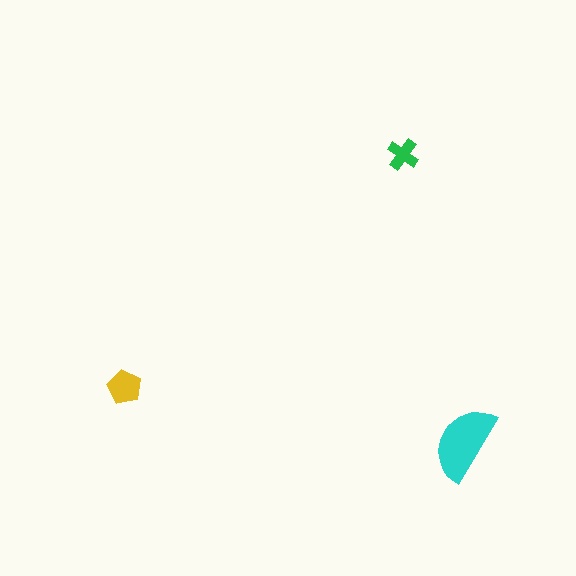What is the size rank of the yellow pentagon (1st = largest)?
2nd.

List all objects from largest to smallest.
The cyan semicircle, the yellow pentagon, the green cross.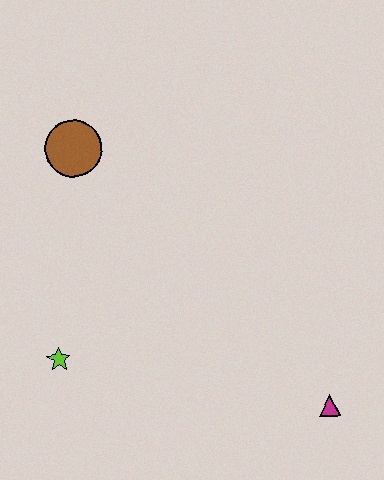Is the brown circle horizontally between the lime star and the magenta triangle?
Yes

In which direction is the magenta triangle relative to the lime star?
The magenta triangle is to the right of the lime star.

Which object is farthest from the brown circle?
The magenta triangle is farthest from the brown circle.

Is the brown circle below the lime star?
No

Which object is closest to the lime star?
The brown circle is closest to the lime star.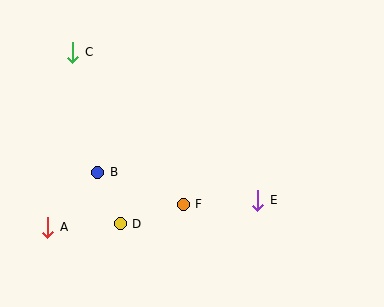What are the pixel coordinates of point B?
Point B is at (98, 172).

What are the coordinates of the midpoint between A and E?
The midpoint between A and E is at (153, 214).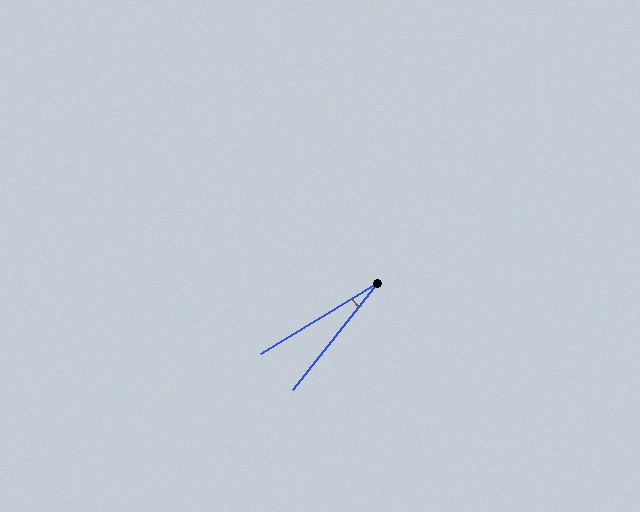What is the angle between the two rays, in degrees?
Approximately 20 degrees.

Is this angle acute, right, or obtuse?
It is acute.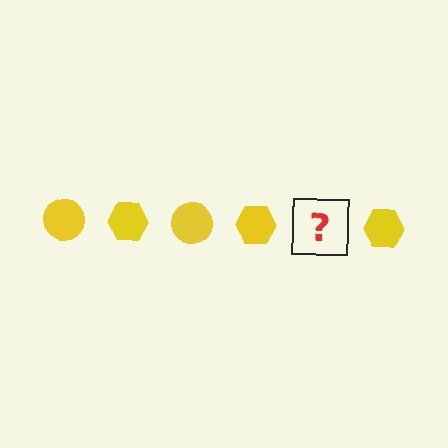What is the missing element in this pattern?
The missing element is a yellow circle.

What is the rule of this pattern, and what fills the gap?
The rule is that the pattern cycles through circle, hexagon shapes in yellow. The gap should be filled with a yellow circle.